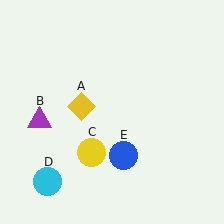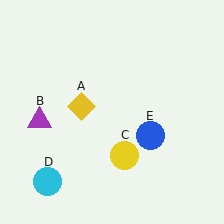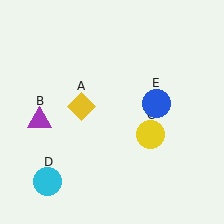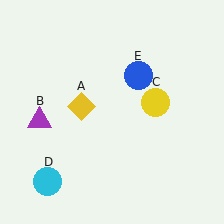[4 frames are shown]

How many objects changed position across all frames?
2 objects changed position: yellow circle (object C), blue circle (object E).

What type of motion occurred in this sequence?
The yellow circle (object C), blue circle (object E) rotated counterclockwise around the center of the scene.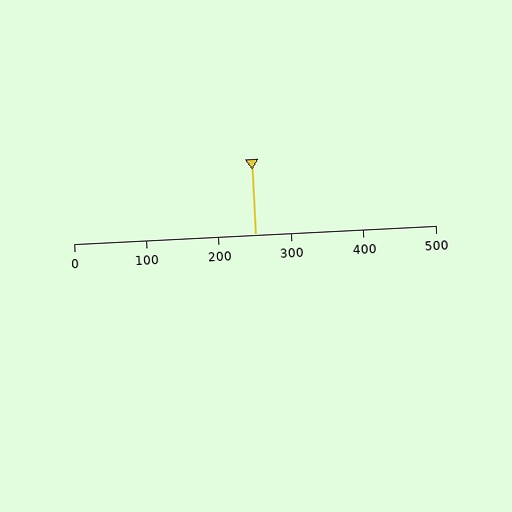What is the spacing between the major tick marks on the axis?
The major ticks are spaced 100 apart.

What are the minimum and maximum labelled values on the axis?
The axis runs from 0 to 500.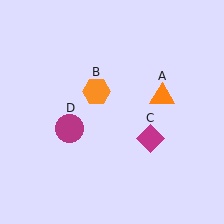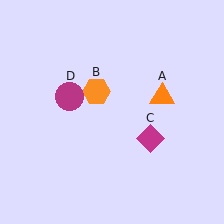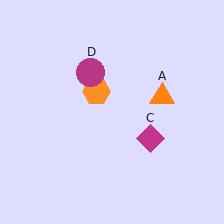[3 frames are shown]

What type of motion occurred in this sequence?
The magenta circle (object D) rotated clockwise around the center of the scene.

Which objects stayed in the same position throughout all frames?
Orange triangle (object A) and orange hexagon (object B) and magenta diamond (object C) remained stationary.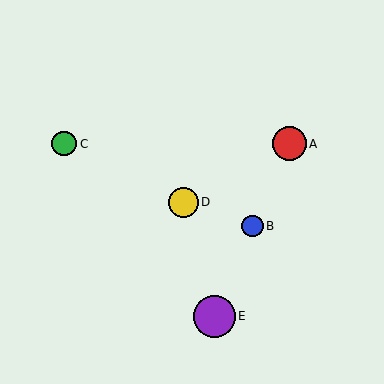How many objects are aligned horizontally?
2 objects (A, C) are aligned horizontally.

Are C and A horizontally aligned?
Yes, both are at y≈144.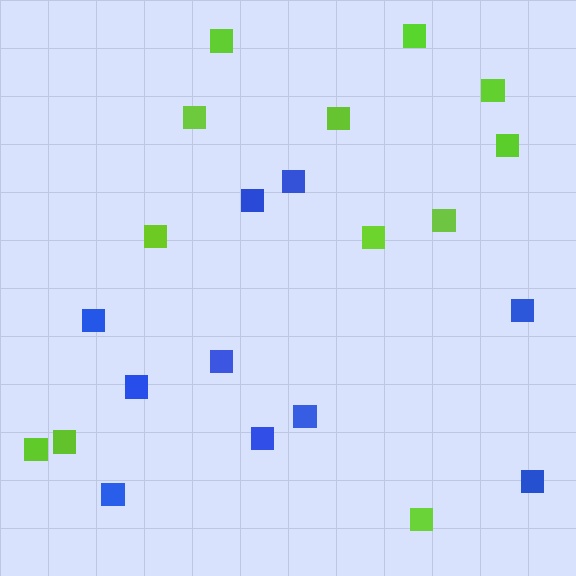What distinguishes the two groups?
There are 2 groups: one group of lime squares (12) and one group of blue squares (10).